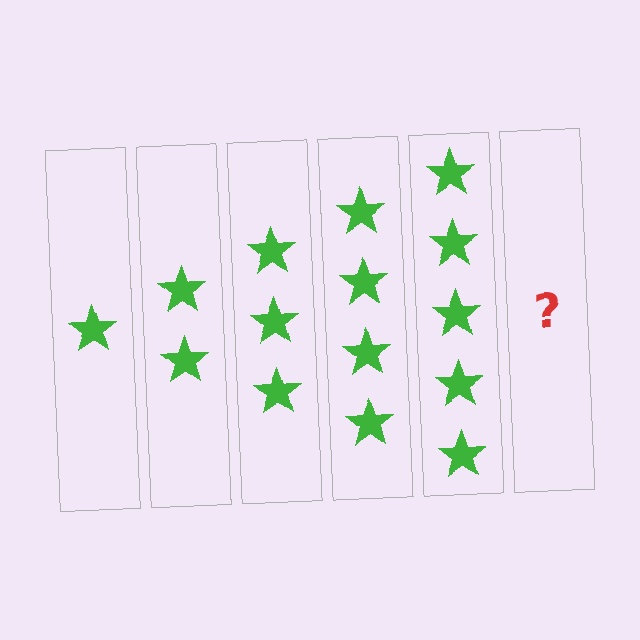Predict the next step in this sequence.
The next step is 6 stars.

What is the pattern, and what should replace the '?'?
The pattern is that each step adds one more star. The '?' should be 6 stars.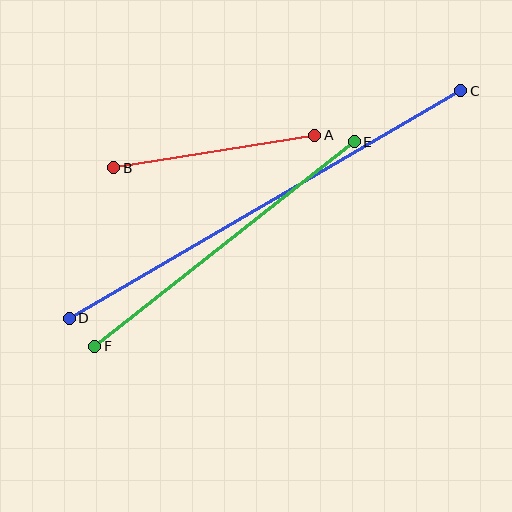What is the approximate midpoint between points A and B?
The midpoint is at approximately (214, 152) pixels.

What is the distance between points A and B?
The distance is approximately 203 pixels.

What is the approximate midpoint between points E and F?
The midpoint is at approximately (224, 244) pixels.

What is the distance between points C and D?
The distance is approximately 453 pixels.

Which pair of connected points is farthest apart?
Points C and D are farthest apart.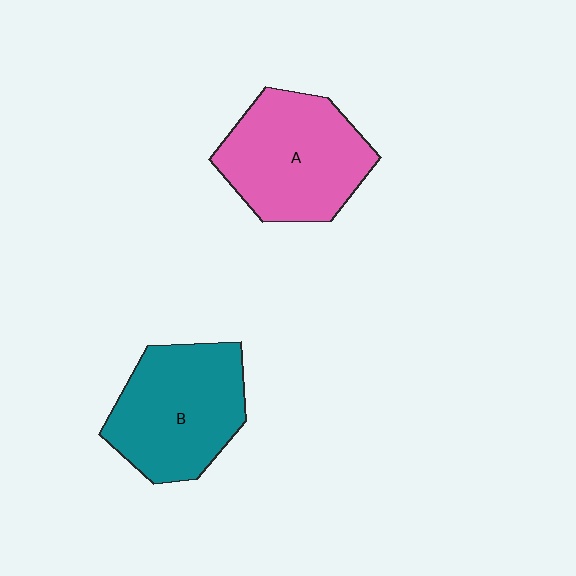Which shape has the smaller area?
Shape B (teal).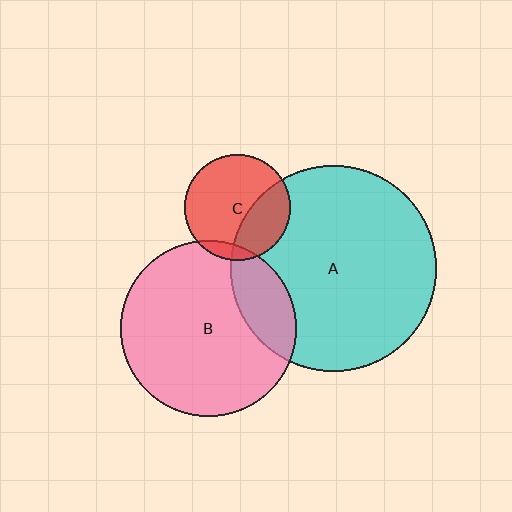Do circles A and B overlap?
Yes.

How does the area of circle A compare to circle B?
Approximately 1.4 times.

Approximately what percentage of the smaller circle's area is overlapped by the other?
Approximately 20%.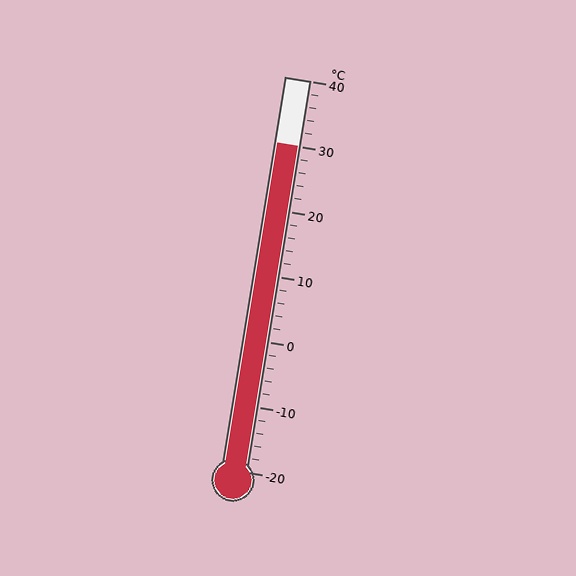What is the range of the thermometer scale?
The thermometer scale ranges from -20°C to 40°C.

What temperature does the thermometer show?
The thermometer shows approximately 30°C.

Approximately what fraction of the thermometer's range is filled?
The thermometer is filled to approximately 85% of its range.